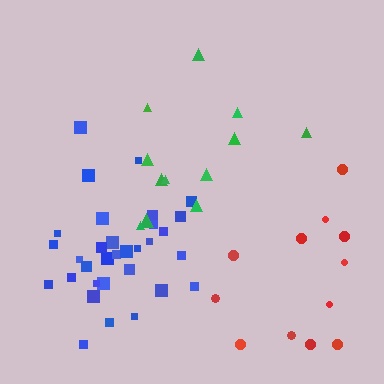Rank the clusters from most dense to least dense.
blue, green, red.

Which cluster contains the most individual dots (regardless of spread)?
Blue (32).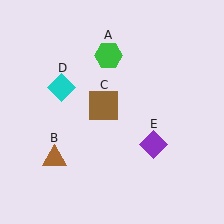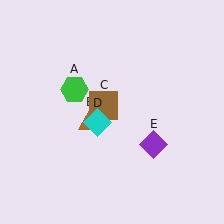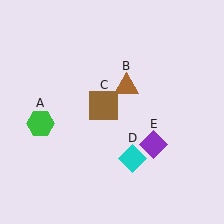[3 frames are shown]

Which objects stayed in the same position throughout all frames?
Brown square (object C) and purple diamond (object E) remained stationary.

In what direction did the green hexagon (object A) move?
The green hexagon (object A) moved down and to the left.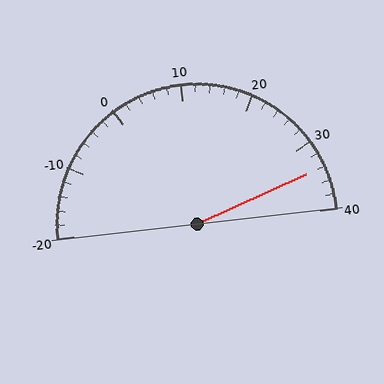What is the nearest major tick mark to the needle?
The nearest major tick mark is 30.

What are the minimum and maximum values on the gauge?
The gauge ranges from -20 to 40.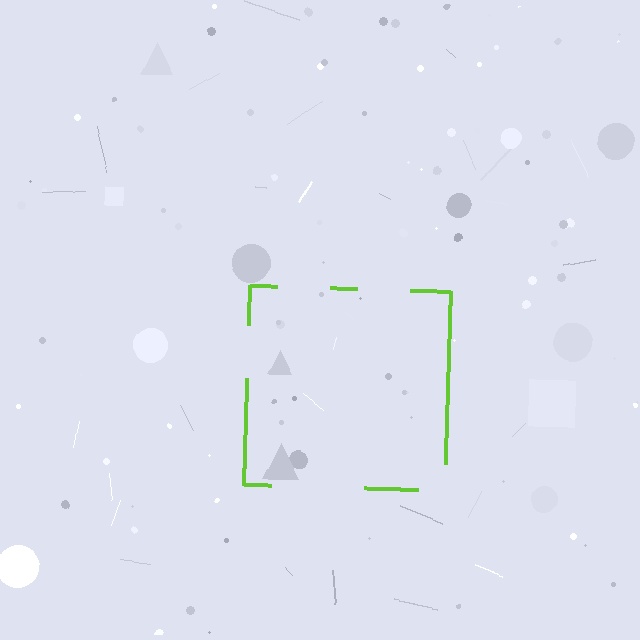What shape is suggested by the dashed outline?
The dashed outline suggests a square.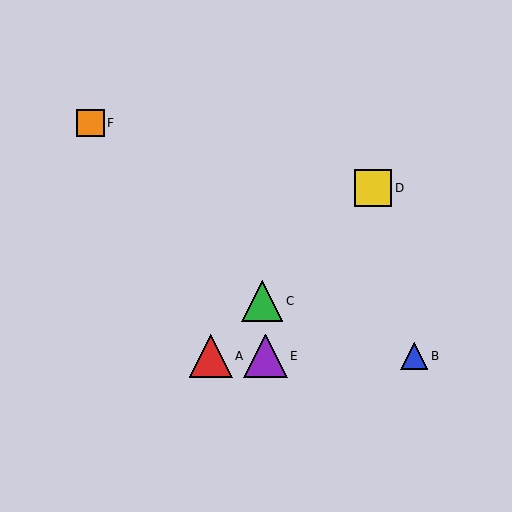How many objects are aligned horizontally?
3 objects (A, B, E) are aligned horizontally.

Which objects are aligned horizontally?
Objects A, B, E are aligned horizontally.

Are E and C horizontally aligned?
No, E is at y≈356 and C is at y≈301.